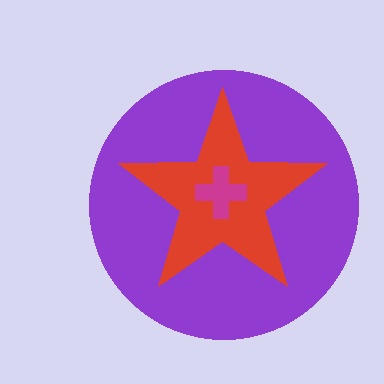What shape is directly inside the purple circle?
The red star.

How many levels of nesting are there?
3.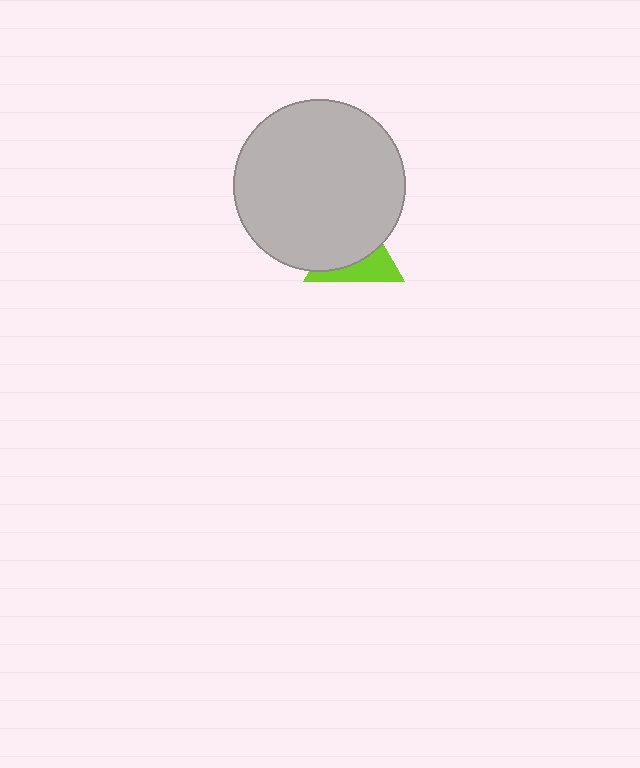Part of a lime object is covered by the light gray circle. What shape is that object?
It is a triangle.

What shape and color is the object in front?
The object in front is a light gray circle.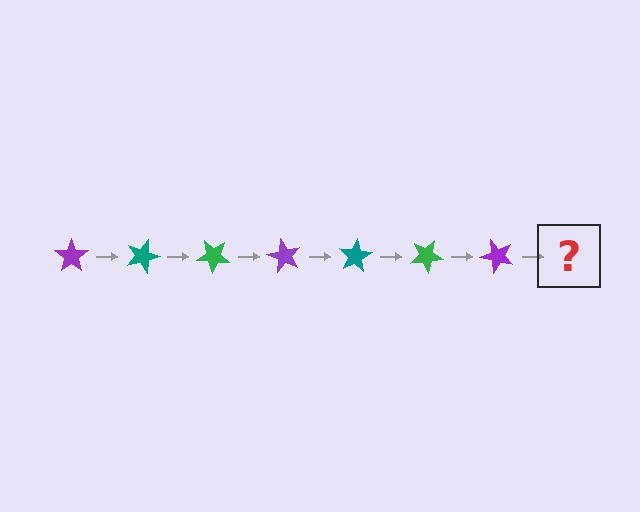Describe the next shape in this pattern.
It should be a teal star, rotated 140 degrees from the start.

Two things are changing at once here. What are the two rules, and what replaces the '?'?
The two rules are that it rotates 20 degrees each step and the color cycles through purple, teal, and green. The '?' should be a teal star, rotated 140 degrees from the start.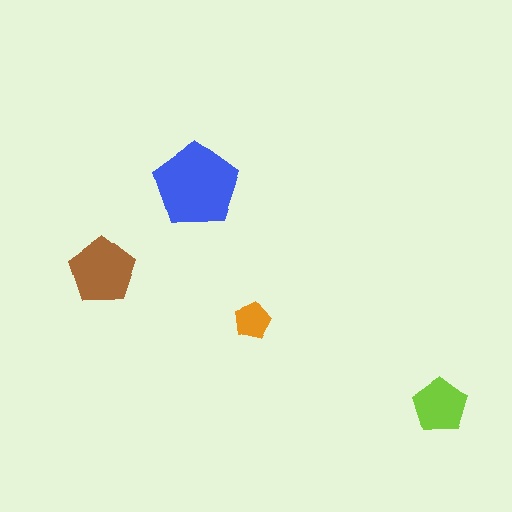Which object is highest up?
The blue pentagon is topmost.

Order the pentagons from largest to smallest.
the blue one, the brown one, the lime one, the orange one.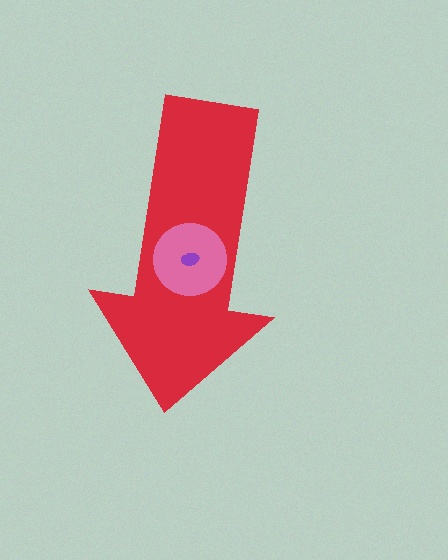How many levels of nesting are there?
3.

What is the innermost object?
The purple ellipse.